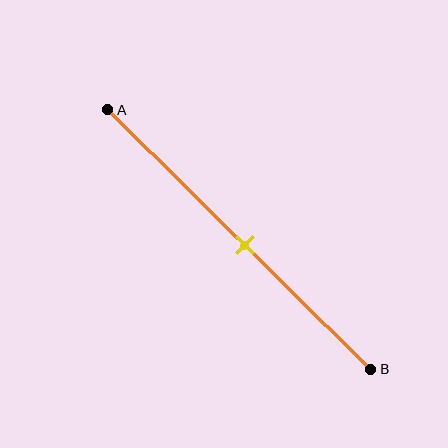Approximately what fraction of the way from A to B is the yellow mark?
The yellow mark is approximately 50% of the way from A to B.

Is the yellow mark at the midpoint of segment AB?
Yes, the mark is approximately at the midpoint.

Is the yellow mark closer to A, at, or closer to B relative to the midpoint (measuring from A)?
The yellow mark is approximately at the midpoint of segment AB.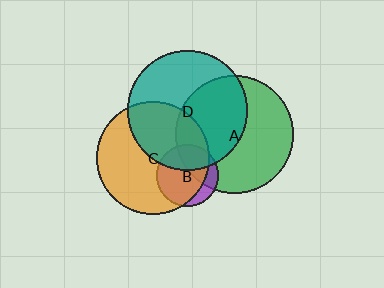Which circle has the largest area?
Circle D (teal).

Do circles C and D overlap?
Yes.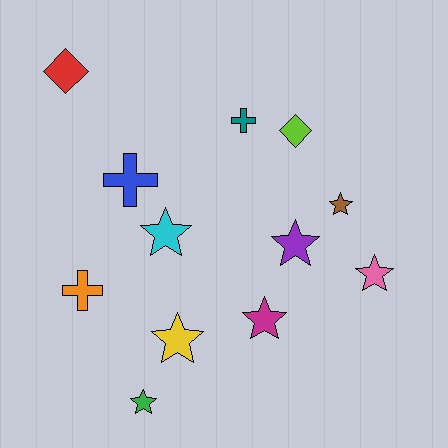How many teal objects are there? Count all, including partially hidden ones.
There is 1 teal object.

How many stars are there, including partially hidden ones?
There are 7 stars.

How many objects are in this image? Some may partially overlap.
There are 12 objects.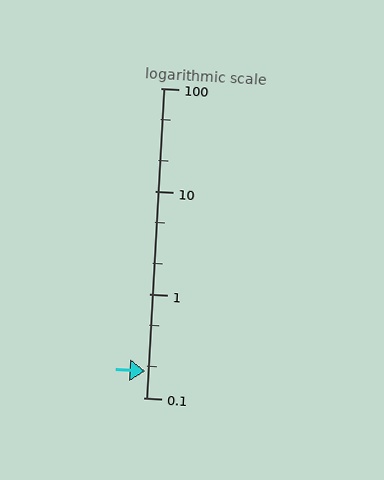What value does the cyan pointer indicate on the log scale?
The pointer indicates approximately 0.18.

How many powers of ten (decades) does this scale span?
The scale spans 3 decades, from 0.1 to 100.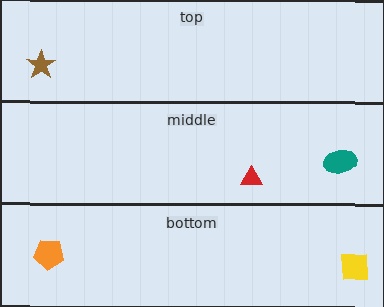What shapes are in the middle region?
The red triangle, the teal ellipse.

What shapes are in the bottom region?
The yellow square, the orange pentagon.